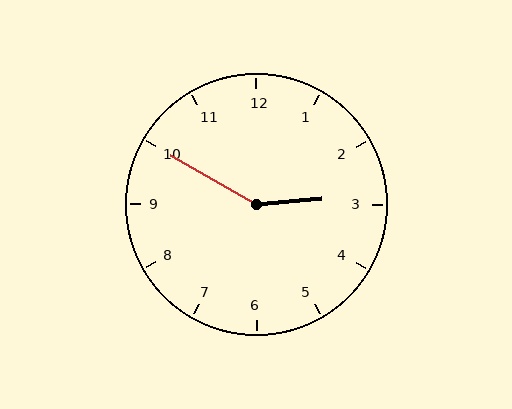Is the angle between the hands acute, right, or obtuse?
It is obtuse.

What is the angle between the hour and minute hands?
Approximately 145 degrees.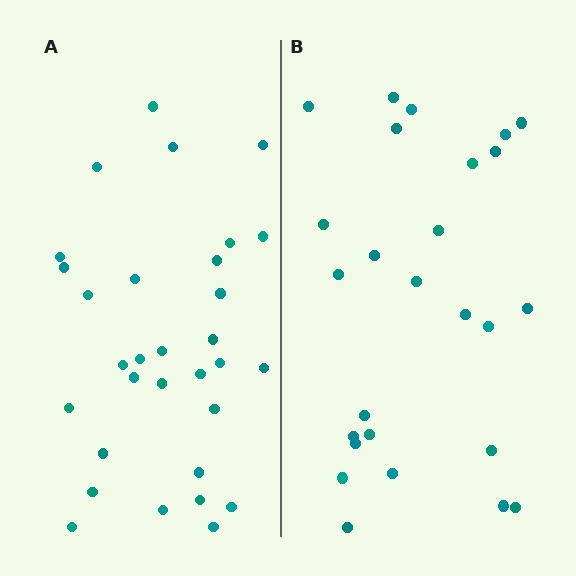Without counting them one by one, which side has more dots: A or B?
Region A (the left region) has more dots.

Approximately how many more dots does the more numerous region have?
Region A has about 5 more dots than region B.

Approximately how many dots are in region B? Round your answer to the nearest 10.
About 30 dots. (The exact count is 26, which rounds to 30.)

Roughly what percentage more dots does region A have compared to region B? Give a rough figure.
About 20% more.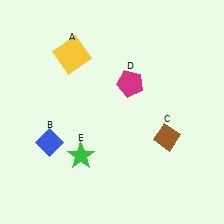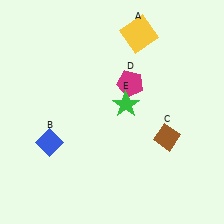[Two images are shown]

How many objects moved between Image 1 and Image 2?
2 objects moved between the two images.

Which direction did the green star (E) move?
The green star (E) moved up.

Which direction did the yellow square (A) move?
The yellow square (A) moved right.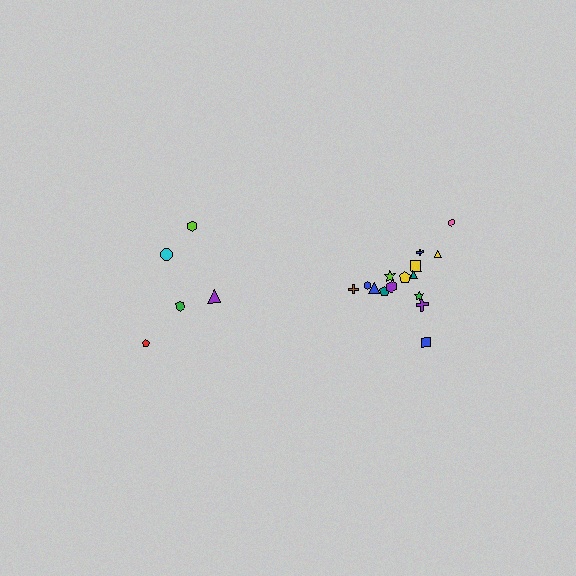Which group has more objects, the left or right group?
The right group.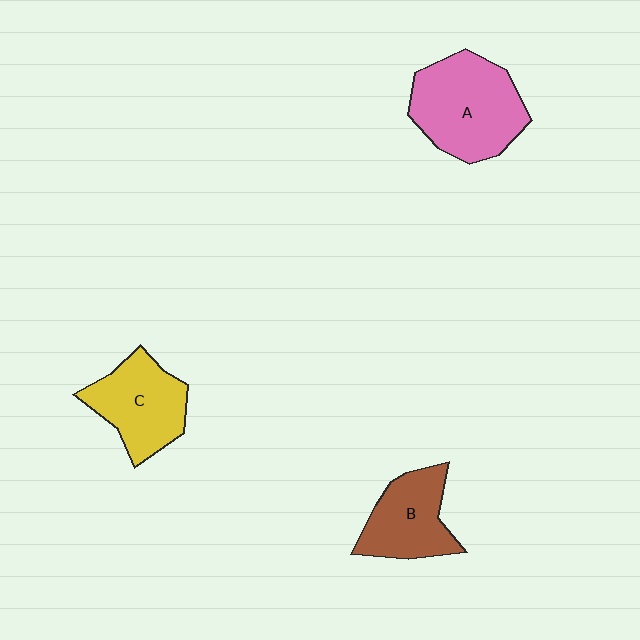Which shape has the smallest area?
Shape B (brown).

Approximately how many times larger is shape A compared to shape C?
Approximately 1.3 times.